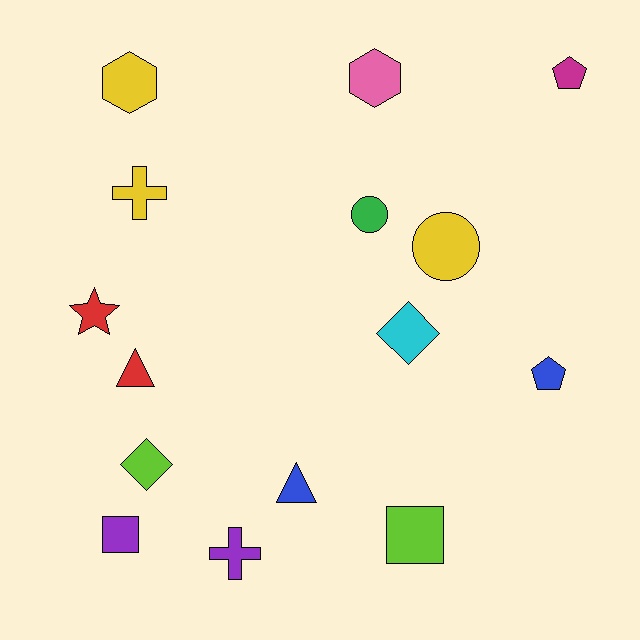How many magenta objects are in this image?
There is 1 magenta object.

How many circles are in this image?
There are 2 circles.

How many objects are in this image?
There are 15 objects.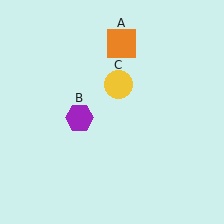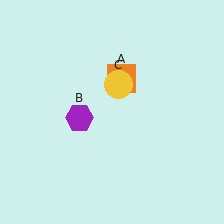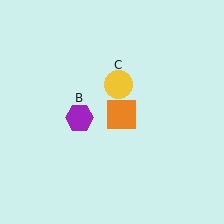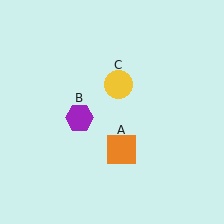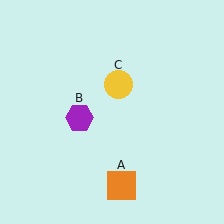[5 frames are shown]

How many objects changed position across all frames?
1 object changed position: orange square (object A).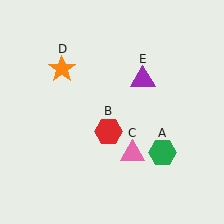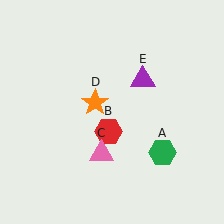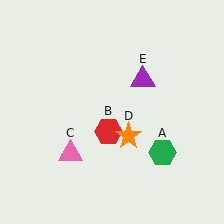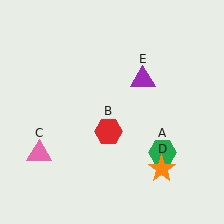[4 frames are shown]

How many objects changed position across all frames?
2 objects changed position: pink triangle (object C), orange star (object D).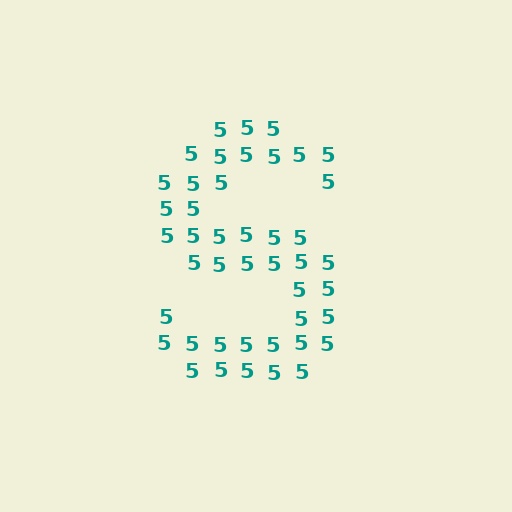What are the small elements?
The small elements are digit 5's.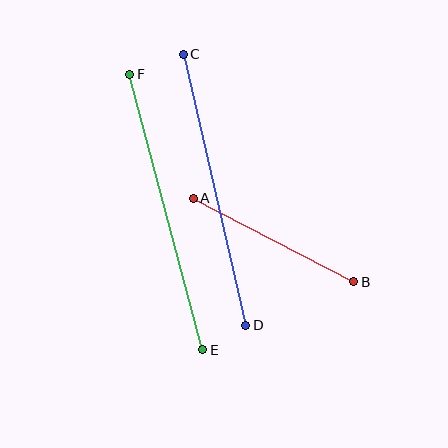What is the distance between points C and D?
The distance is approximately 278 pixels.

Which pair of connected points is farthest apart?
Points E and F are farthest apart.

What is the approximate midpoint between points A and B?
The midpoint is at approximately (274, 240) pixels.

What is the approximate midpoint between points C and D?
The midpoint is at approximately (214, 190) pixels.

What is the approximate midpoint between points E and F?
The midpoint is at approximately (166, 212) pixels.